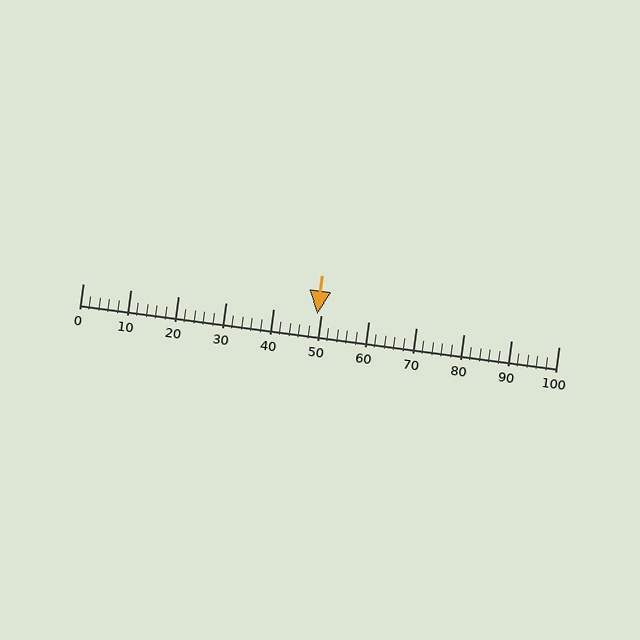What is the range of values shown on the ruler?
The ruler shows values from 0 to 100.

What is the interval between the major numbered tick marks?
The major tick marks are spaced 10 units apart.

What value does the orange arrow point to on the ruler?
The orange arrow points to approximately 49.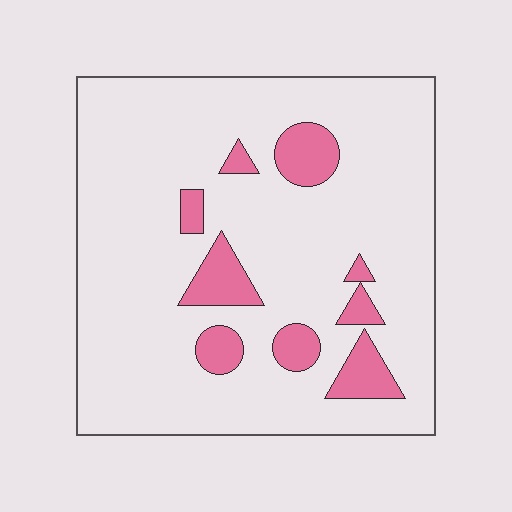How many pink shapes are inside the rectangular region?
9.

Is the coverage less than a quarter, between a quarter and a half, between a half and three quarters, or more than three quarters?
Less than a quarter.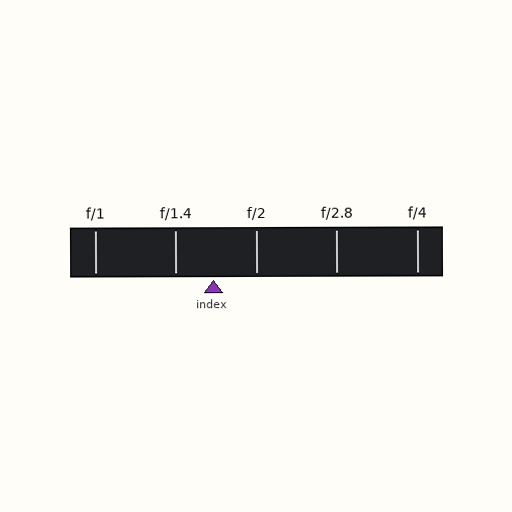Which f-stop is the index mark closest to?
The index mark is closest to f/1.4.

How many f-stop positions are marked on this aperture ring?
There are 5 f-stop positions marked.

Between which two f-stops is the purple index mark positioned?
The index mark is between f/1.4 and f/2.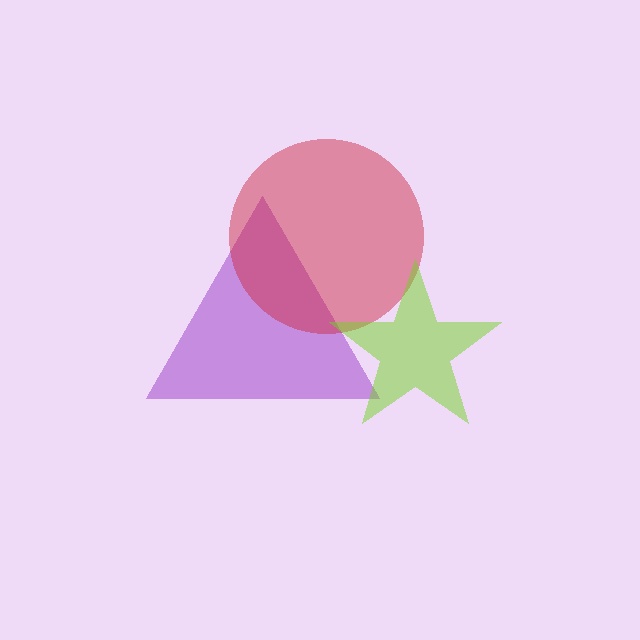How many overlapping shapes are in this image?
There are 3 overlapping shapes in the image.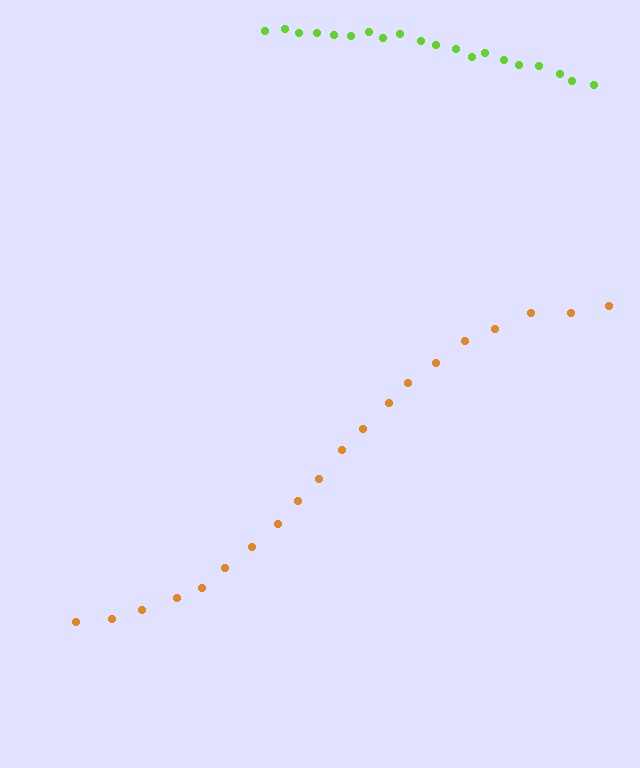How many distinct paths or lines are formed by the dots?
There are 2 distinct paths.